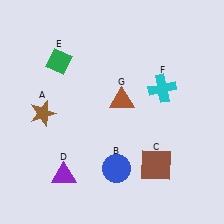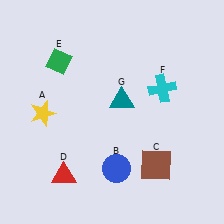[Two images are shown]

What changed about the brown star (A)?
In Image 1, A is brown. In Image 2, it changed to yellow.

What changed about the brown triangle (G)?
In Image 1, G is brown. In Image 2, it changed to teal.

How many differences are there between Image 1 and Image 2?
There are 3 differences between the two images.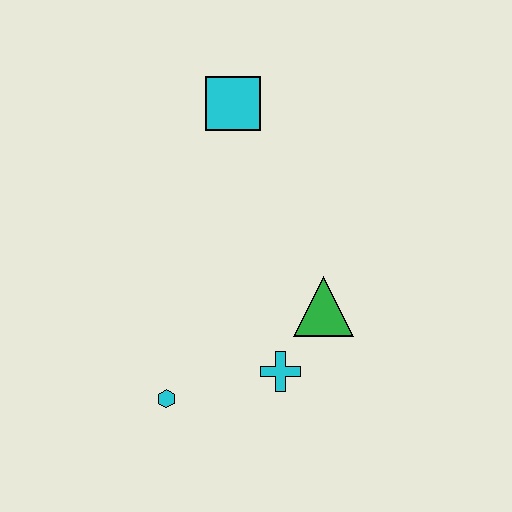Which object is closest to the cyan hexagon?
The cyan cross is closest to the cyan hexagon.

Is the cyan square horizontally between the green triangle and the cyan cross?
No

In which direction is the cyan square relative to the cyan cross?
The cyan square is above the cyan cross.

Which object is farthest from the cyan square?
The cyan hexagon is farthest from the cyan square.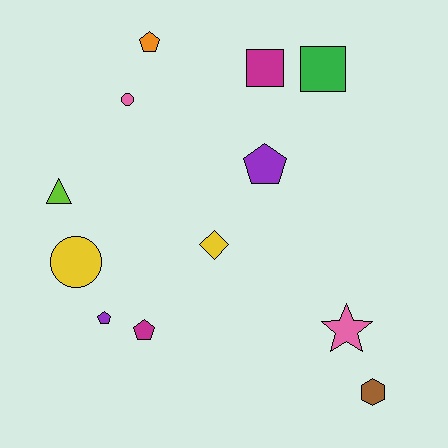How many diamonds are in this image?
There is 1 diamond.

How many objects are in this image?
There are 12 objects.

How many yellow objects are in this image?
There are 2 yellow objects.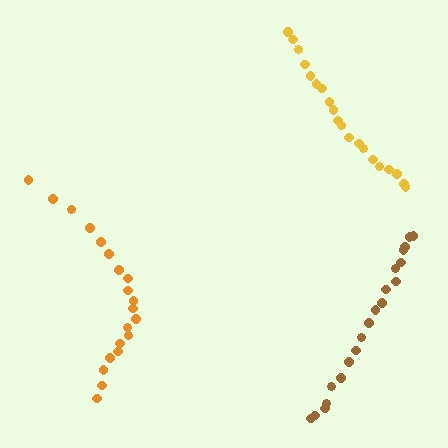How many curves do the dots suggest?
There are 3 distinct paths.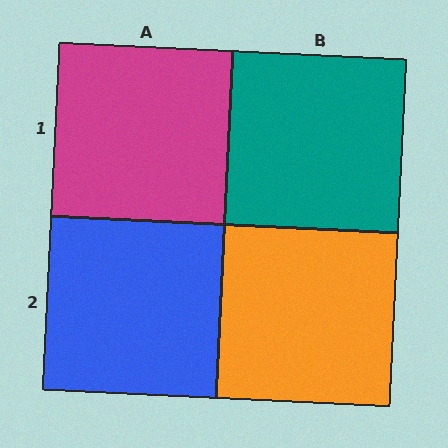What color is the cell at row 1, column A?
Magenta.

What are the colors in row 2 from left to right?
Blue, orange.